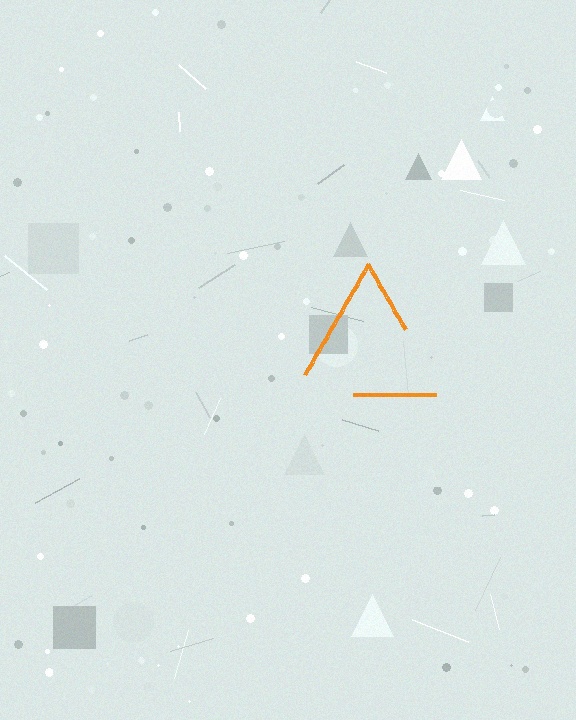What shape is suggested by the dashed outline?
The dashed outline suggests a triangle.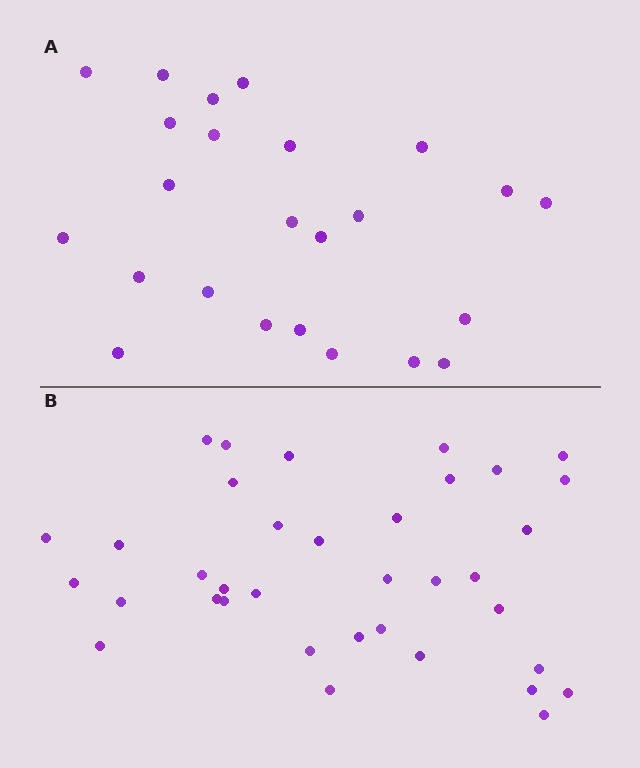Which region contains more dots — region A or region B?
Region B (the bottom region) has more dots.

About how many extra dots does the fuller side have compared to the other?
Region B has roughly 12 or so more dots than region A.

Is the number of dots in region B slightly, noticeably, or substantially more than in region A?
Region B has substantially more. The ratio is roughly 1.5 to 1.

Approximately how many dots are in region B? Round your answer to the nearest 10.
About 40 dots. (The exact count is 36, which rounds to 40.)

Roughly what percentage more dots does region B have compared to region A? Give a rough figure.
About 50% more.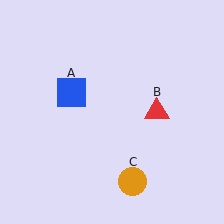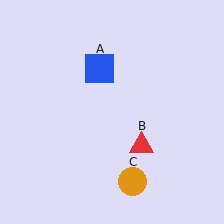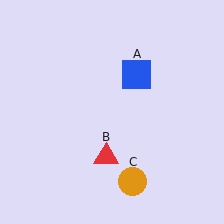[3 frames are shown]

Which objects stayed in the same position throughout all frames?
Orange circle (object C) remained stationary.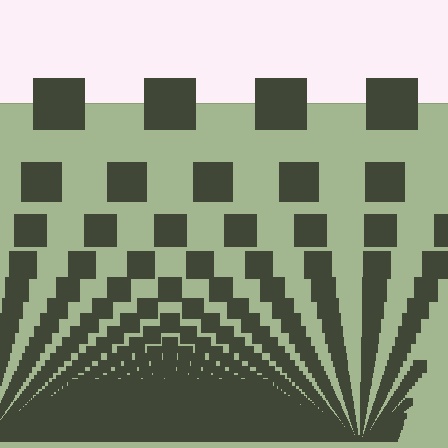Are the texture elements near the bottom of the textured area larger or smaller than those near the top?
Smaller. The gradient is inverted — elements near the bottom are smaller and denser.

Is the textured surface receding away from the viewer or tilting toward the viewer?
The surface appears to tilt toward the viewer. Texture elements get larger and sparser toward the top.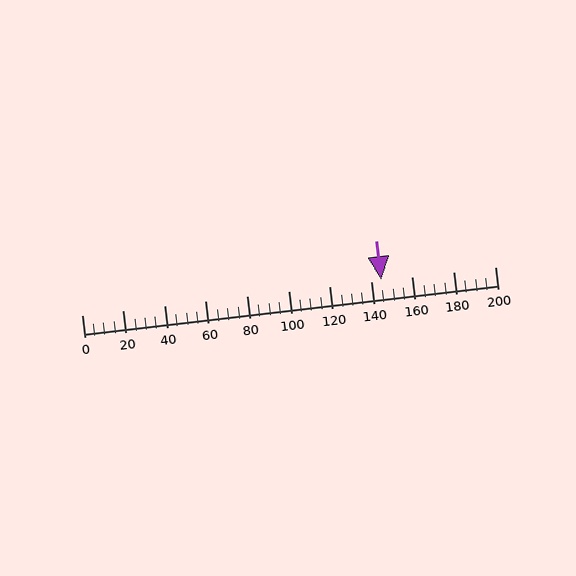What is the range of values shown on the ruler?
The ruler shows values from 0 to 200.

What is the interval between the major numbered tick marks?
The major tick marks are spaced 20 units apart.